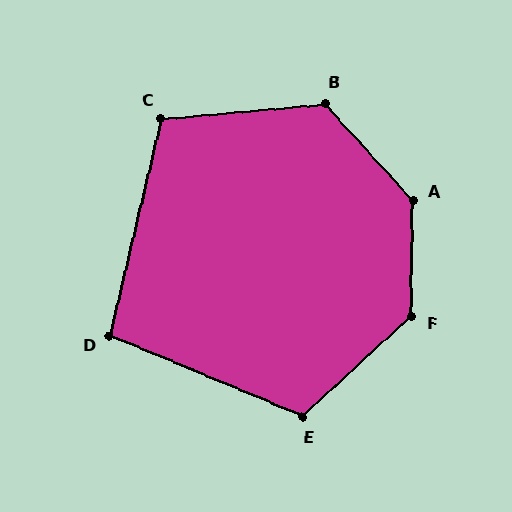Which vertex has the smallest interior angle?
D, at approximately 99 degrees.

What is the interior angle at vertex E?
Approximately 115 degrees (obtuse).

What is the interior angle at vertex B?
Approximately 127 degrees (obtuse).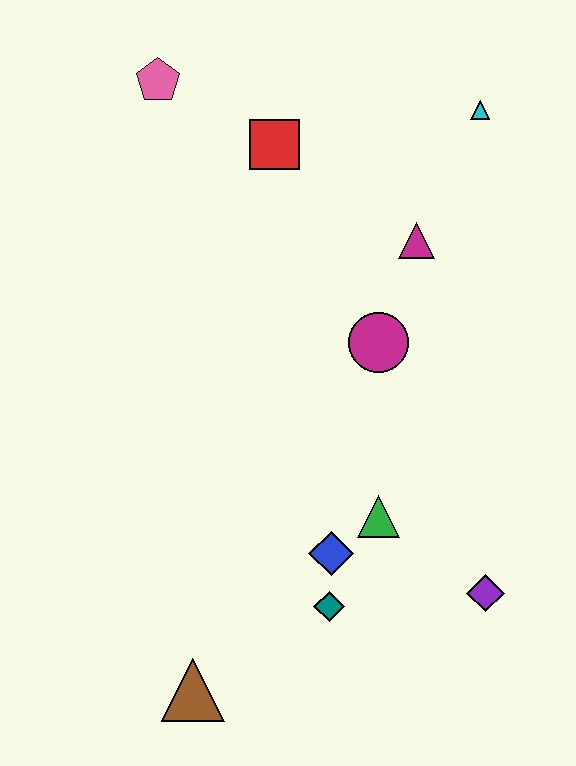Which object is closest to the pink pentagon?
The red square is closest to the pink pentagon.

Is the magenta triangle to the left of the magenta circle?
No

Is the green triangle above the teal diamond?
Yes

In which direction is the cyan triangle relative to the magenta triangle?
The cyan triangle is above the magenta triangle.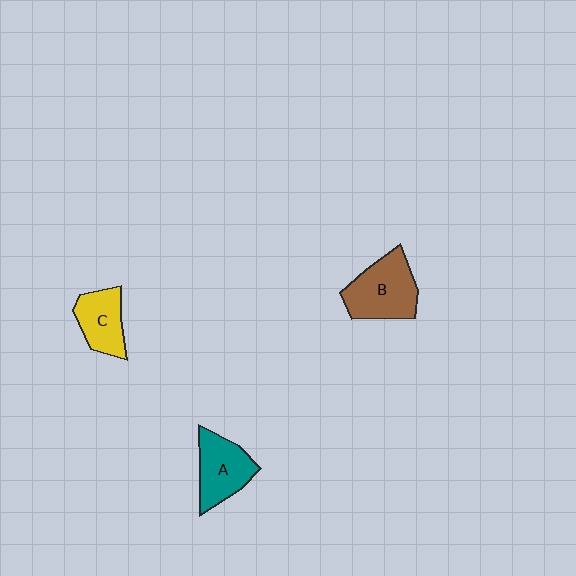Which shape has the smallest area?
Shape C (yellow).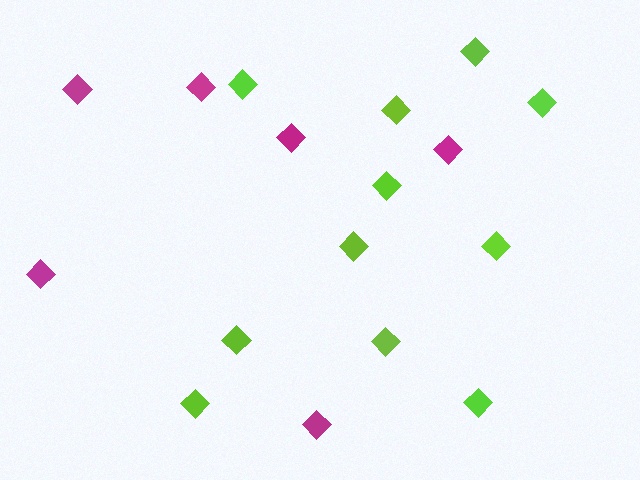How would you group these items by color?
There are 2 groups: one group of lime diamonds (11) and one group of magenta diamonds (6).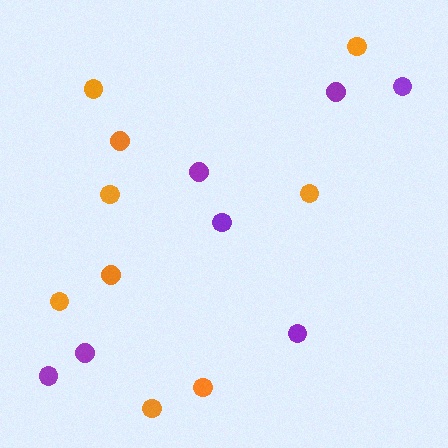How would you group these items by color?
There are 2 groups: one group of purple circles (7) and one group of orange circles (9).